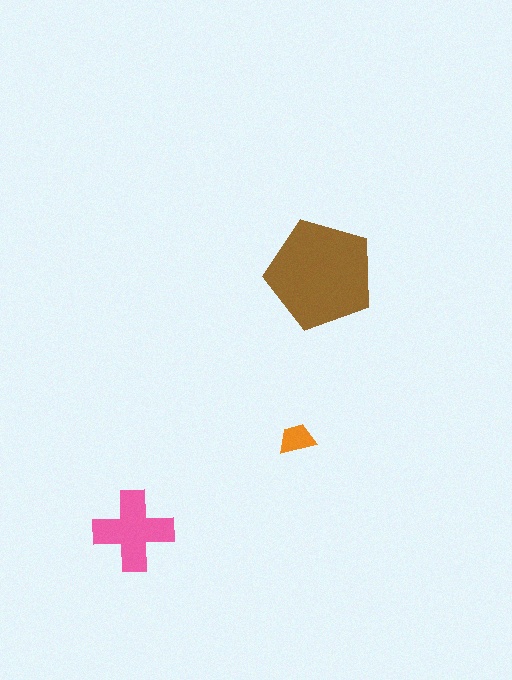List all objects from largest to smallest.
The brown pentagon, the pink cross, the orange trapezoid.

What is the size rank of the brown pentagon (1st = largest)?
1st.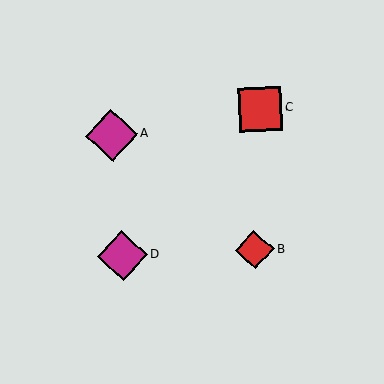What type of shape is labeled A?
Shape A is a magenta diamond.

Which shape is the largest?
The magenta diamond (labeled A) is the largest.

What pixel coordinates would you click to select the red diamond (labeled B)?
Click at (255, 250) to select the red diamond B.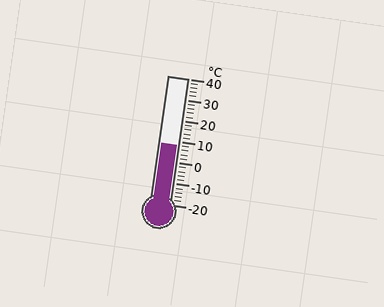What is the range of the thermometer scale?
The thermometer scale ranges from -20°C to 40°C.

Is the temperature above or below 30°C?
The temperature is below 30°C.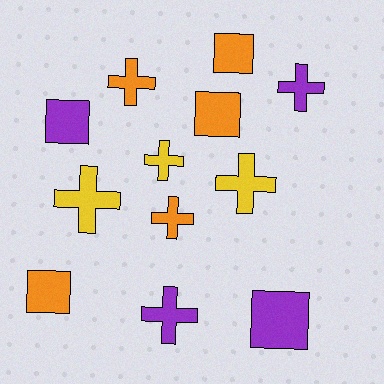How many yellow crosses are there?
There are 3 yellow crosses.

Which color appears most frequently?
Orange, with 5 objects.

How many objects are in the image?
There are 12 objects.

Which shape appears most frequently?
Cross, with 7 objects.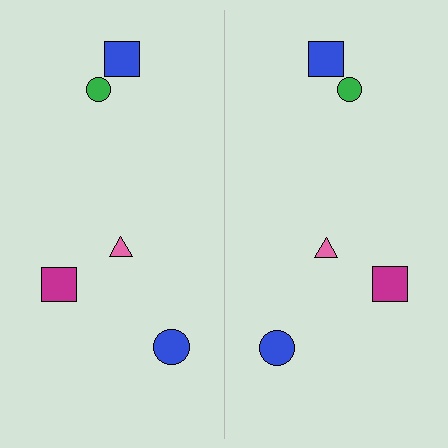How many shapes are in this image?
There are 10 shapes in this image.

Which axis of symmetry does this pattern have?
The pattern has a vertical axis of symmetry running through the center of the image.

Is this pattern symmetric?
Yes, this pattern has bilateral (reflection) symmetry.